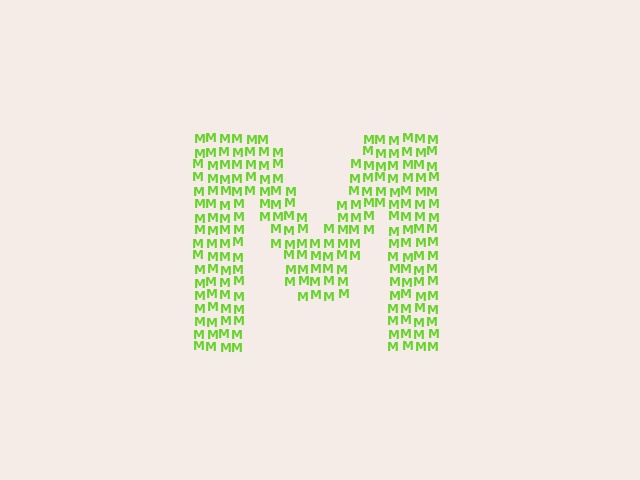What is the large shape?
The large shape is the letter M.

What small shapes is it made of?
It is made of small letter M's.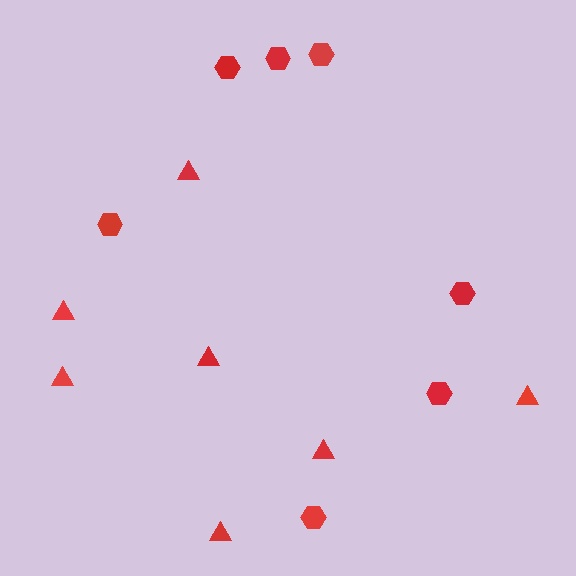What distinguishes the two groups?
There are 2 groups: one group of hexagons (7) and one group of triangles (7).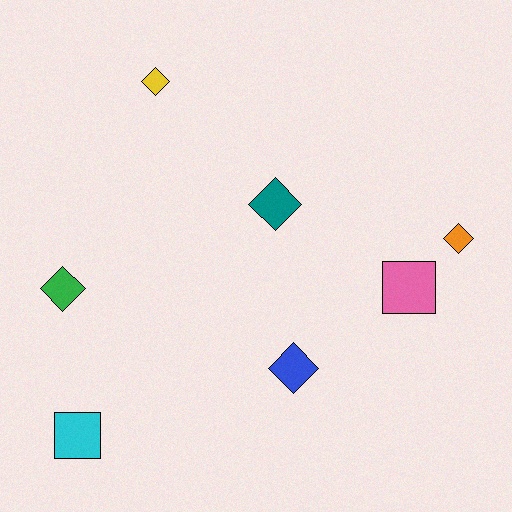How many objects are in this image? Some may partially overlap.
There are 7 objects.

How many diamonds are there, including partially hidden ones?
There are 5 diamonds.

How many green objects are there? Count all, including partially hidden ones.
There is 1 green object.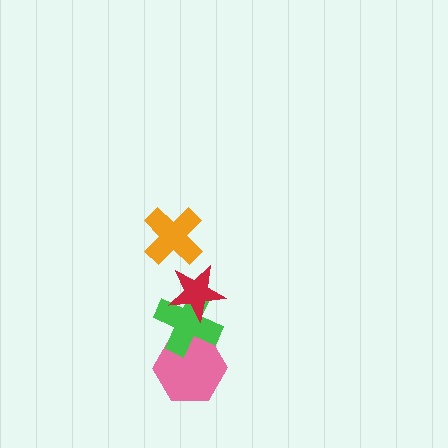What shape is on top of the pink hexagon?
The green cross is on top of the pink hexagon.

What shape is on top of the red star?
The orange cross is on top of the red star.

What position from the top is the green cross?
The green cross is 3rd from the top.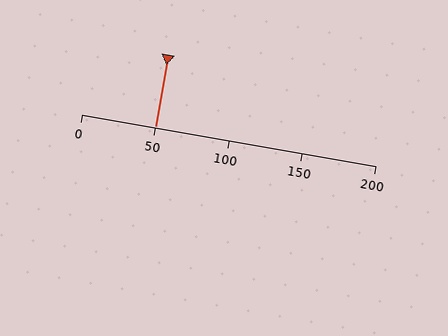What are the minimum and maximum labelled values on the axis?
The axis runs from 0 to 200.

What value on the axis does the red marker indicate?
The marker indicates approximately 50.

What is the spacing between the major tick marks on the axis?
The major ticks are spaced 50 apart.